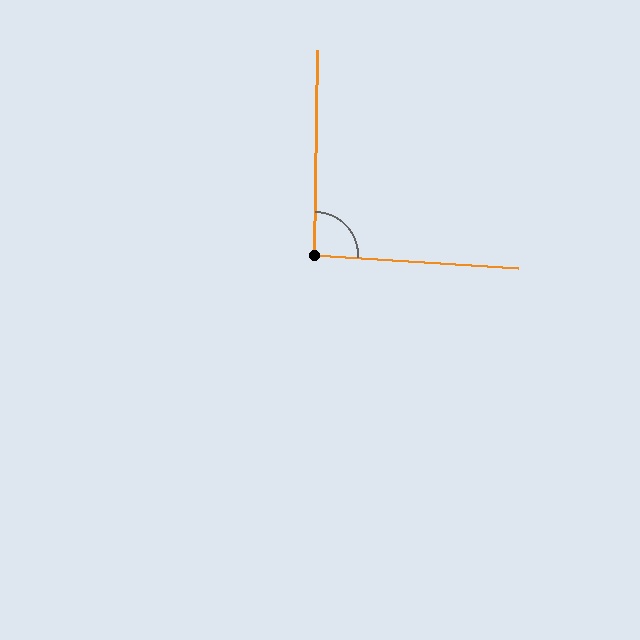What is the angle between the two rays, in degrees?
Approximately 93 degrees.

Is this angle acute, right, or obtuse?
It is approximately a right angle.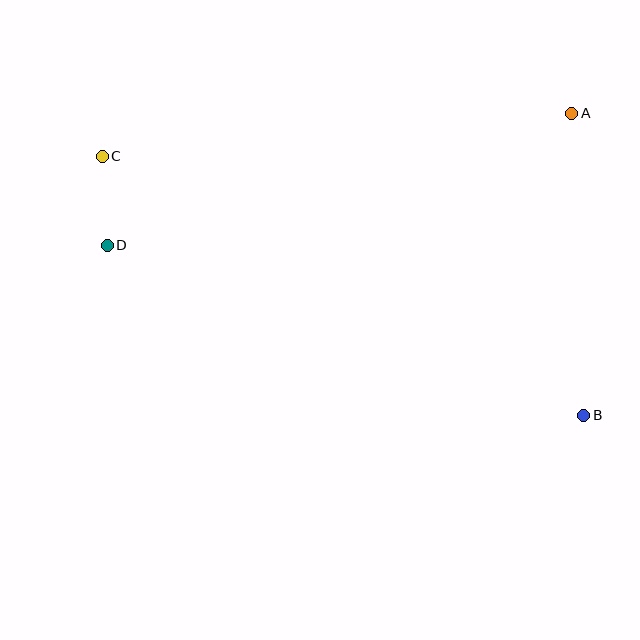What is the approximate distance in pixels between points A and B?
The distance between A and B is approximately 302 pixels.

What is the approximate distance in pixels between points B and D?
The distance between B and D is approximately 506 pixels.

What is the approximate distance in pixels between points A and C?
The distance between A and C is approximately 471 pixels.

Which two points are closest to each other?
Points C and D are closest to each other.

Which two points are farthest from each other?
Points B and C are farthest from each other.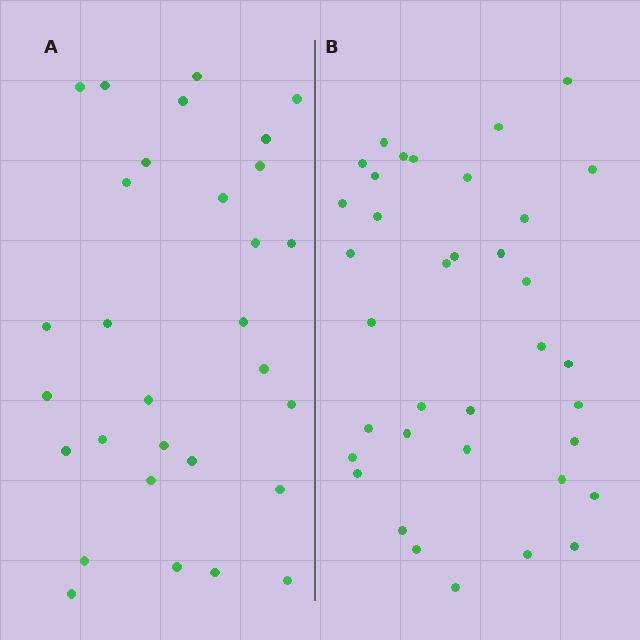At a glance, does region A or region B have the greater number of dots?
Region B (the right region) has more dots.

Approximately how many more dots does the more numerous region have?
Region B has about 6 more dots than region A.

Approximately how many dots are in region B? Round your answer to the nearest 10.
About 40 dots. (The exact count is 36, which rounds to 40.)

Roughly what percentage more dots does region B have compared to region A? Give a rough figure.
About 20% more.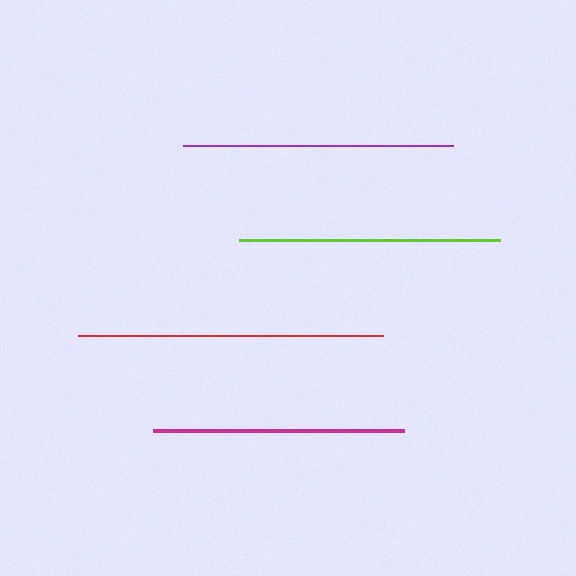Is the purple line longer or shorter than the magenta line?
The purple line is longer than the magenta line.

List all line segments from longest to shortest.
From longest to shortest: red, purple, lime, magenta.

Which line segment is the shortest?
The magenta line is the shortest at approximately 251 pixels.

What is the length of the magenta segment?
The magenta segment is approximately 251 pixels long.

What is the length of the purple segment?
The purple segment is approximately 270 pixels long.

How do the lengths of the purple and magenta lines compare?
The purple and magenta lines are approximately the same length.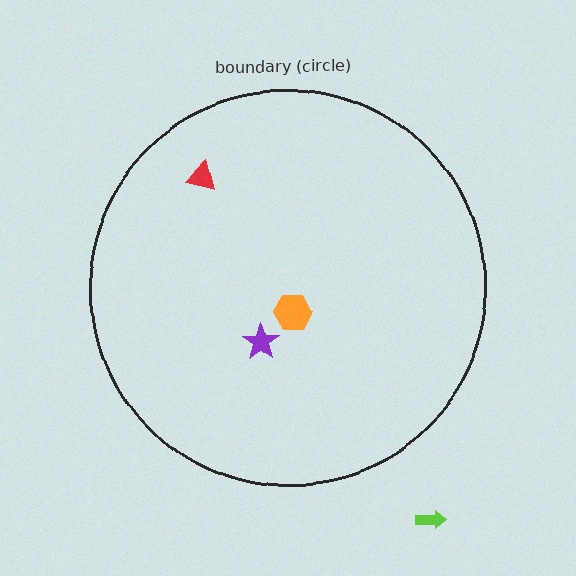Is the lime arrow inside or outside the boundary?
Outside.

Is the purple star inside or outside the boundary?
Inside.